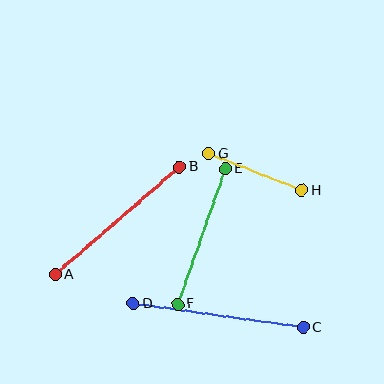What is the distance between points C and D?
The distance is approximately 172 pixels.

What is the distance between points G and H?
The distance is approximately 100 pixels.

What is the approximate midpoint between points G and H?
The midpoint is at approximately (255, 172) pixels.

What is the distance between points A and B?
The distance is approximately 164 pixels.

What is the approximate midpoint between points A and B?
The midpoint is at approximately (117, 221) pixels.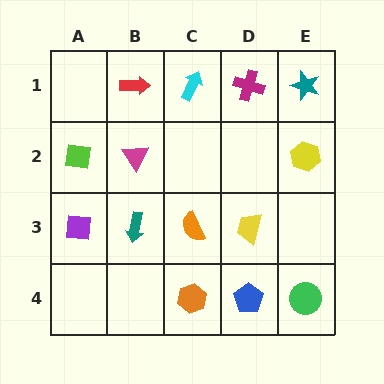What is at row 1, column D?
A magenta cross.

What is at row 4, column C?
An orange hexagon.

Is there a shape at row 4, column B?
No, that cell is empty.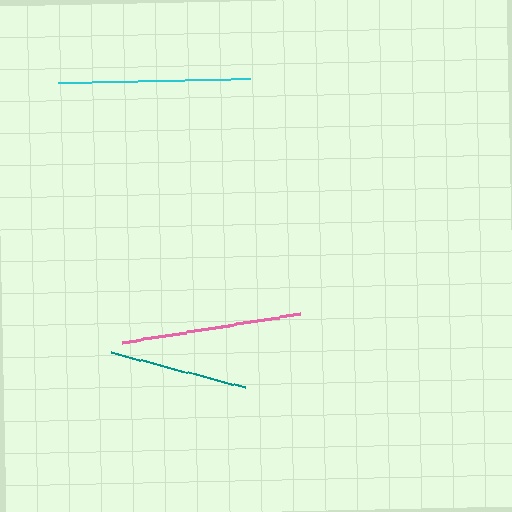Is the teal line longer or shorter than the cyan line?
The cyan line is longer than the teal line.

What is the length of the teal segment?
The teal segment is approximately 139 pixels long.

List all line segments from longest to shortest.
From longest to shortest: cyan, pink, teal.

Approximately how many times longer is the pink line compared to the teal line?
The pink line is approximately 1.3 times the length of the teal line.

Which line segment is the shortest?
The teal line is the shortest at approximately 139 pixels.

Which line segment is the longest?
The cyan line is the longest at approximately 192 pixels.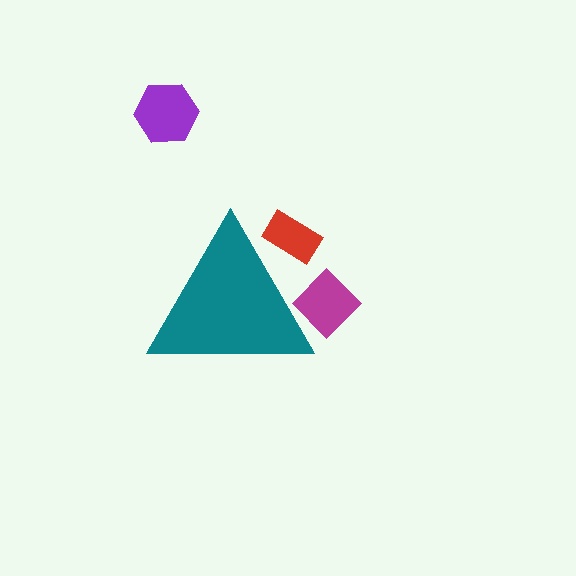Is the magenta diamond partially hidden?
Yes, the magenta diamond is partially hidden behind the teal triangle.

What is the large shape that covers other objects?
A teal triangle.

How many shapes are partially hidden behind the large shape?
2 shapes are partially hidden.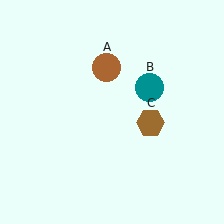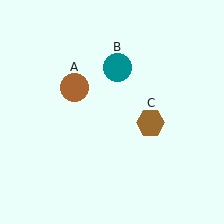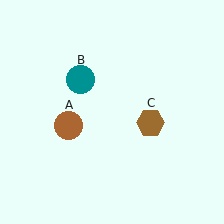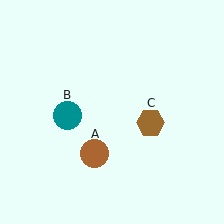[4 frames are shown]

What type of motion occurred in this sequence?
The brown circle (object A), teal circle (object B) rotated counterclockwise around the center of the scene.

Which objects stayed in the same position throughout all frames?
Brown hexagon (object C) remained stationary.